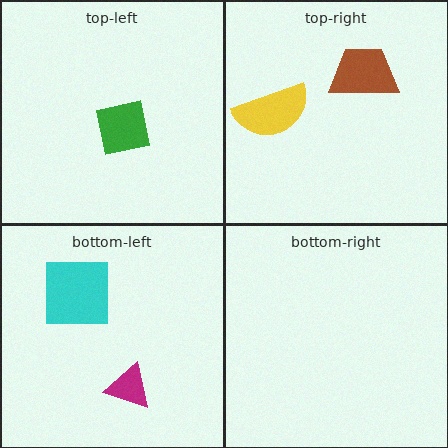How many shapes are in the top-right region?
2.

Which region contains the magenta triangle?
The bottom-left region.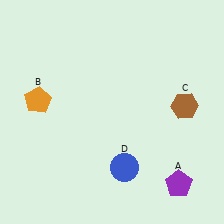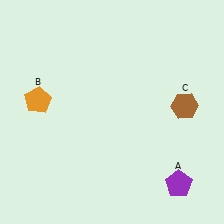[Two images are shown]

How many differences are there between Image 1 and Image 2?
There is 1 difference between the two images.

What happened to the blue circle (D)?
The blue circle (D) was removed in Image 2. It was in the bottom-right area of Image 1.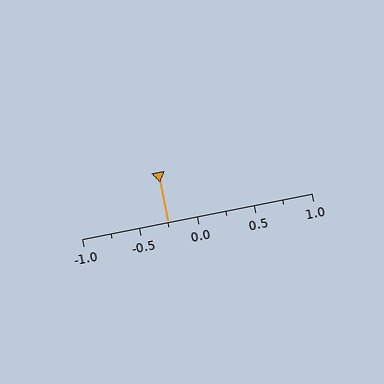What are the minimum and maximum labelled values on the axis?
The axis runs from -1.0 to 1.0.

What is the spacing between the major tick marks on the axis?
The major ticks are spaced 0.5 apart.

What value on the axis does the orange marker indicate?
The marker indicates approximately -0.25.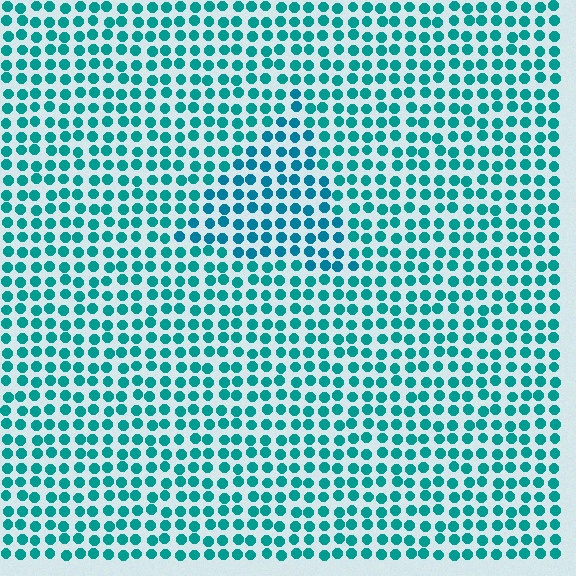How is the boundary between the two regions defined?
The boundary is defined purely by a slight shift in hue (about 16 degrees). Spacing, size, and orientation are identical on both sides.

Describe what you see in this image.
The image is filled with small teal elements in a uniform arrangement. A triangle-shaped region is visible where the elements are tinted to a slightly different hue, forming a subtle color boundary.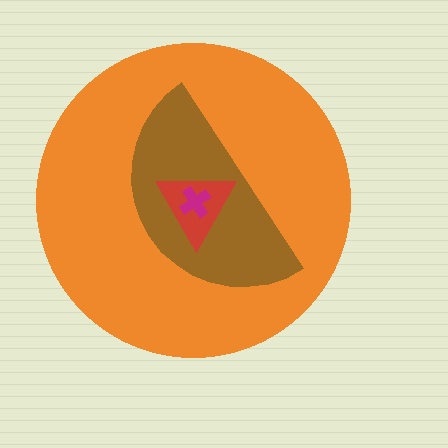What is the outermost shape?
The orange circle.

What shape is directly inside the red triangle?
The magenta cross.